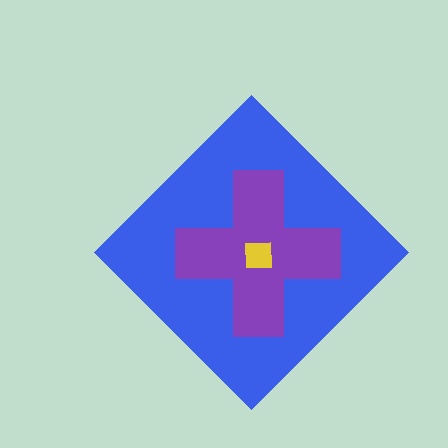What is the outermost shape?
The blue diamond.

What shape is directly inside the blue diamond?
The purple cross.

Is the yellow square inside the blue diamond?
Yes.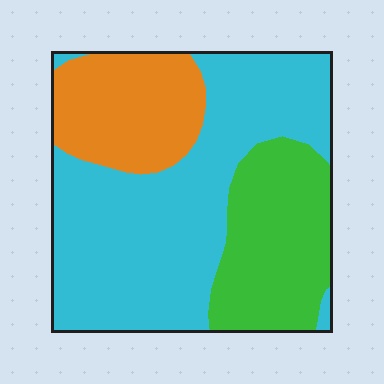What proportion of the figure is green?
Green covers 25% of the figure.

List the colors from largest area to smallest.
From largest to smallest: cyan, green, orange.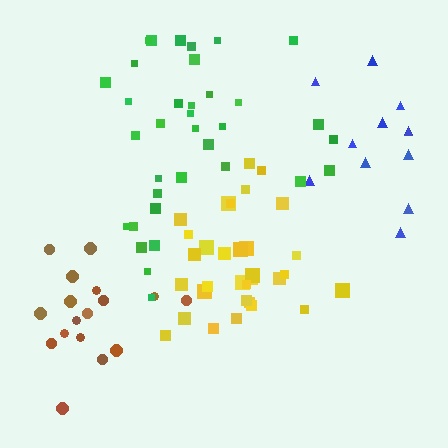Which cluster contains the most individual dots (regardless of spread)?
Green (35).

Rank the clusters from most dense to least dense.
yellow, brown, green, blue.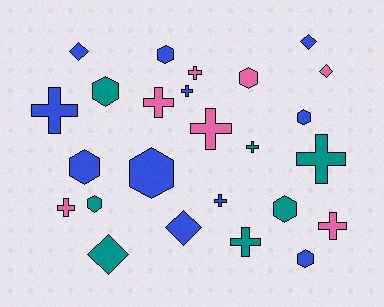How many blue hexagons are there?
There are 5 blue hexagons.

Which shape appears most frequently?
Cross, with 11 objects.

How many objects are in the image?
There are 25 objects.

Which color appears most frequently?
Blue, with 11 objects.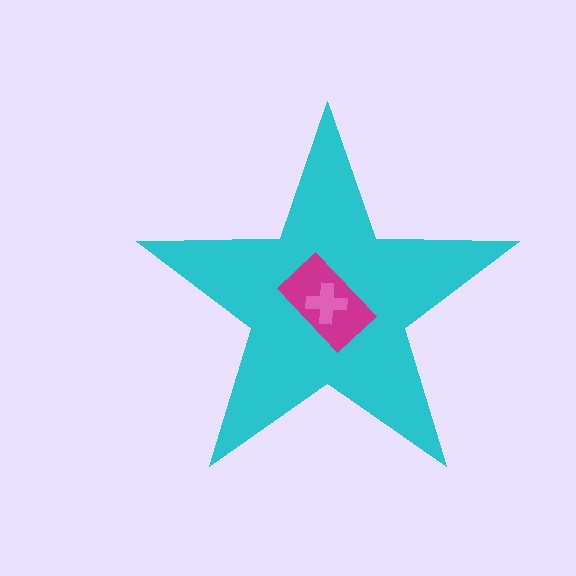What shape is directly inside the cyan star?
The magenta rectangle.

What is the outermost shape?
The cyan star.